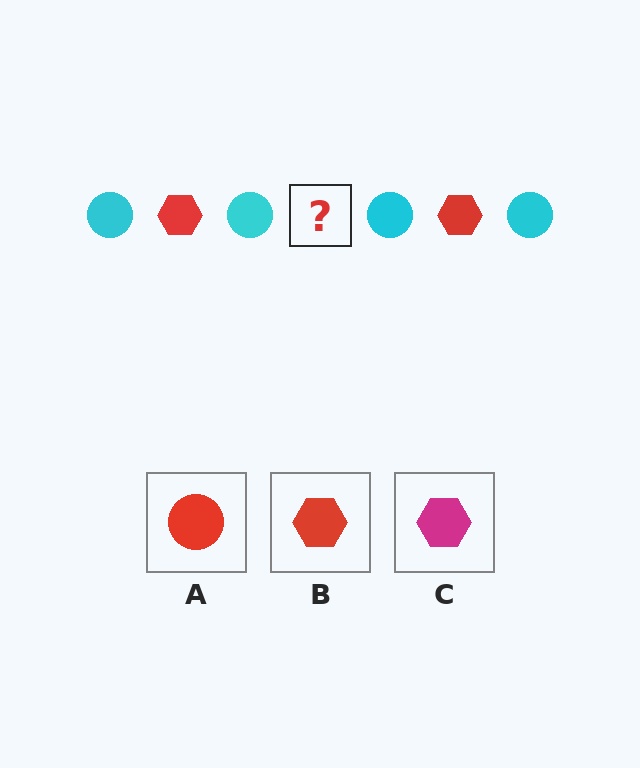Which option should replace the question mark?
Option B.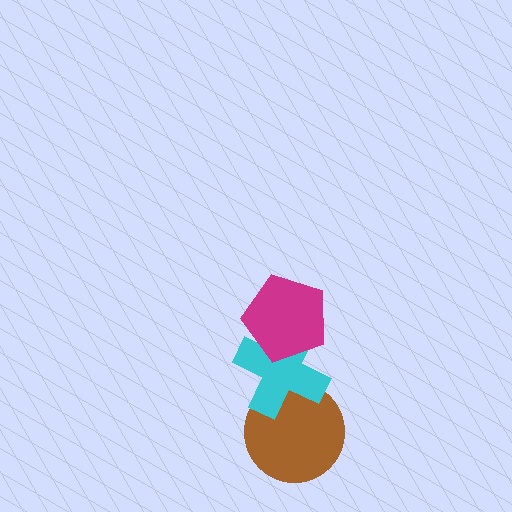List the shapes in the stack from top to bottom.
From top to bottom: the magenta pentagon, the cyan cross, the brown circle.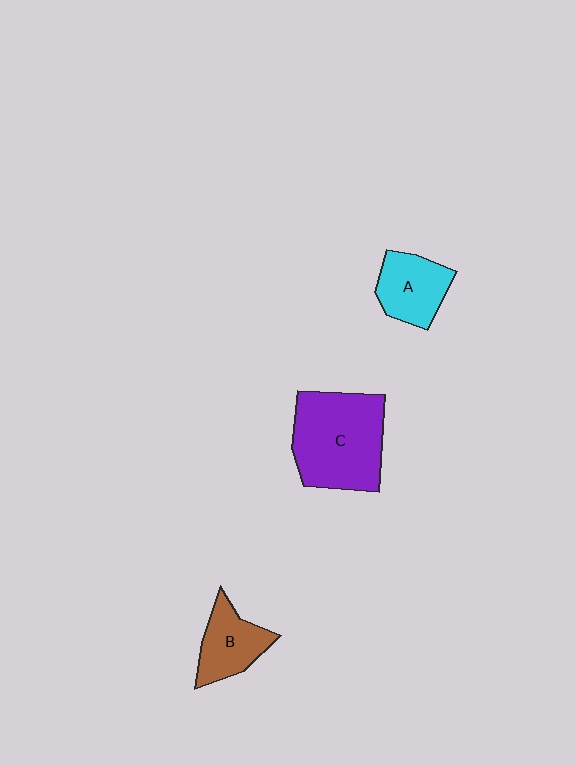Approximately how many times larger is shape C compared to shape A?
Approximately 2.0 times.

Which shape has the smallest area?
Shape B (brown).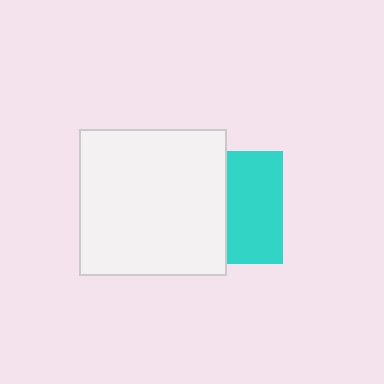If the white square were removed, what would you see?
You would see the complete cyan square.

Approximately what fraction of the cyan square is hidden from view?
Roughly 51% of the cyan square is hidden behind the white square.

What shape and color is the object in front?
The object in front is a white square.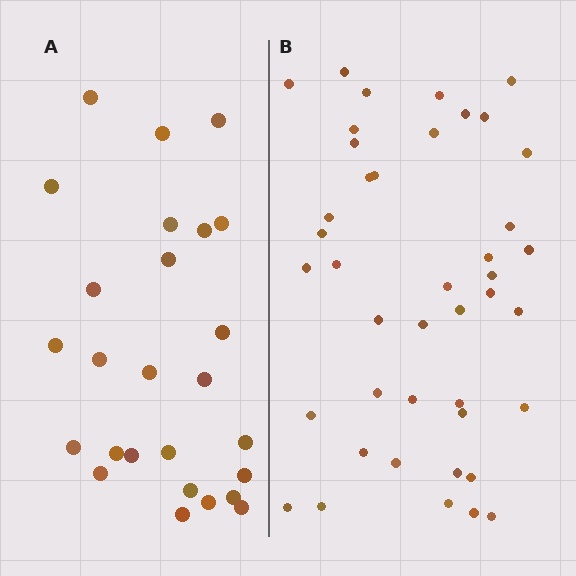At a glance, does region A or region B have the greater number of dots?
Region B (the right region) has more dots.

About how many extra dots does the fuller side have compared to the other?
Region B has approximately 15 more dots than region A.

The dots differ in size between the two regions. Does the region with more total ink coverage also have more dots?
No. Region A has more total ink coverage because its dots are larger, but region B actually contains more individual dots. Total area can be misleading — the number of items is what matters here.